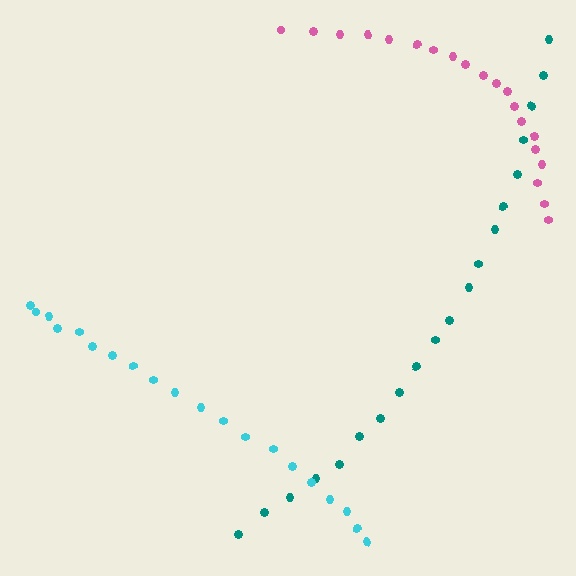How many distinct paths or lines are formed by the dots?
There are 3 distinct paths.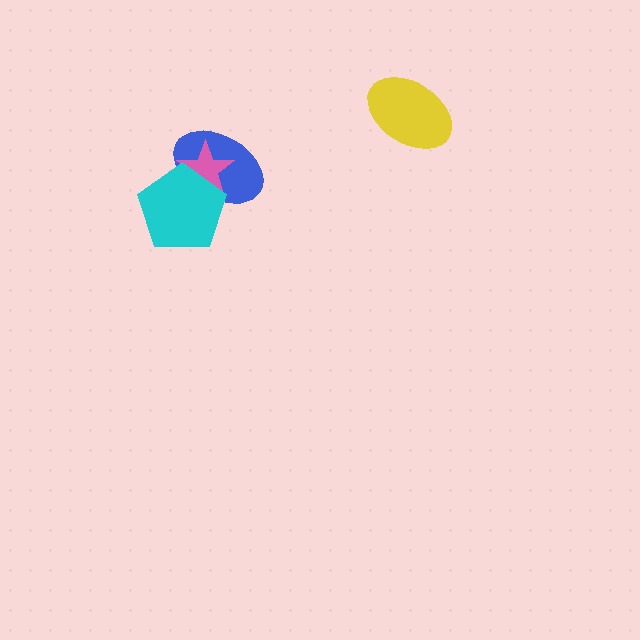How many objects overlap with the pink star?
2 objects overlap with the pink star.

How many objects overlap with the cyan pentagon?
2 objects overlap with the cyan pentagon.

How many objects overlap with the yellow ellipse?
0 objects overlap with the yellow ellipse.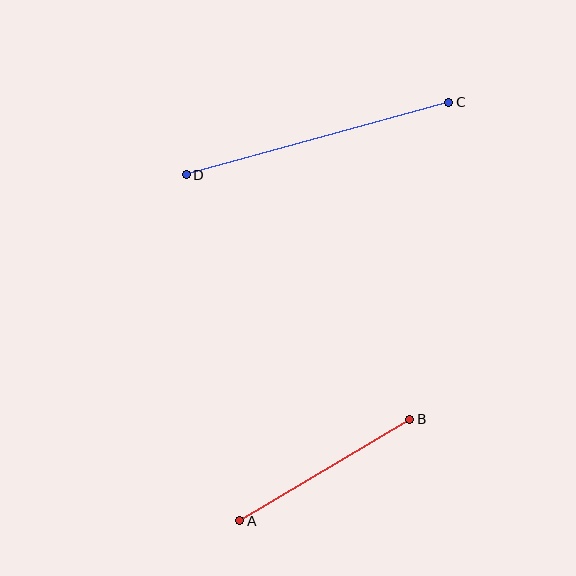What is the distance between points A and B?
The distance is approximately 198 pixels.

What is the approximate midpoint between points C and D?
The midpoint is at approximately (318, 139) pixels.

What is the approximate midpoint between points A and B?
The midpoint is at approximately (325, 470) pixels.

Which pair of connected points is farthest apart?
Points C and D are farthest apart.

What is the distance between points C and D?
The distance is approximately 272 pixels.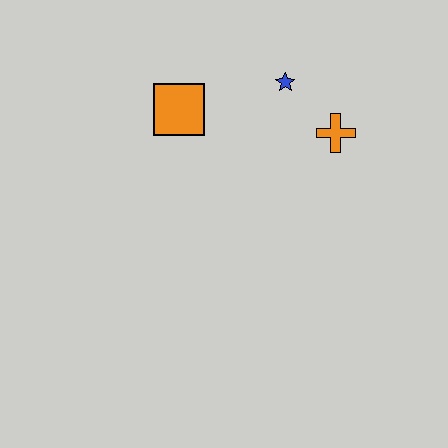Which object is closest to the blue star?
The orange cross is closest to the blue star.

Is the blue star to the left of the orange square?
No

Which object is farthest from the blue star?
The orange square is farthest from the blue star.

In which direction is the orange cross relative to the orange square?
The orange cross is to the right of the orange square.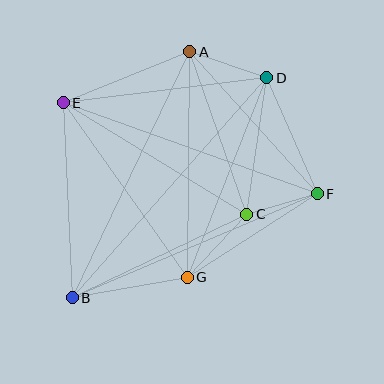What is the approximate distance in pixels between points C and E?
The distance between C and E is approximately 214 pixels.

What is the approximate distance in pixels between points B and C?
The distance between B and C is approximately 193 pixels.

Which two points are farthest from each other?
Points B and D are farthest from each other.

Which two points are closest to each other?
Points C and F are closest to each other.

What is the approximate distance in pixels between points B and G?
The distance between B and G is approximately 117 pixels.